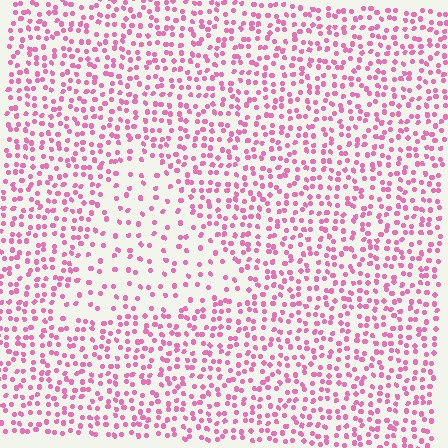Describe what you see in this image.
The image contains small pink elements arranged at two different densities. A triangle-shaped region is visible where the elements are less densely packed than the surrounding area.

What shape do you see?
I see a triangle.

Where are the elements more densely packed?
The elements are more densely packed outside the triangle boundary.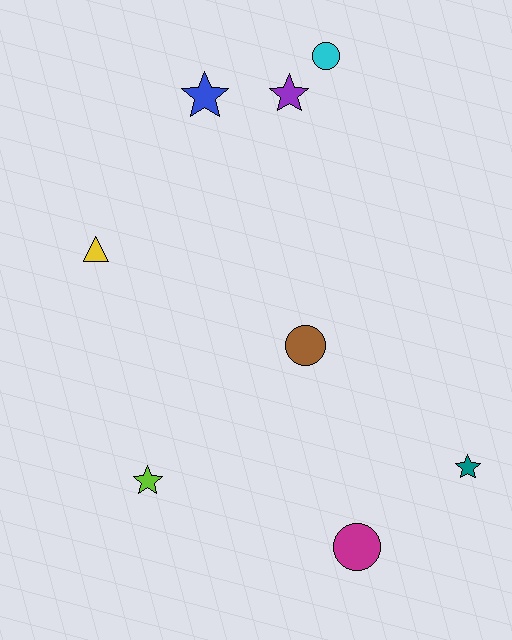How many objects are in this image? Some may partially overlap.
There are 8 objects.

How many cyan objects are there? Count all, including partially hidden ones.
There is 1 cyan object.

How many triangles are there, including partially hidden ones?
There is 1 triangle.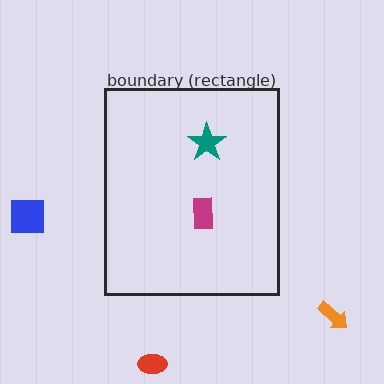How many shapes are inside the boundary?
2 inside, 3 outside.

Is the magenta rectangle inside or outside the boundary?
Inside.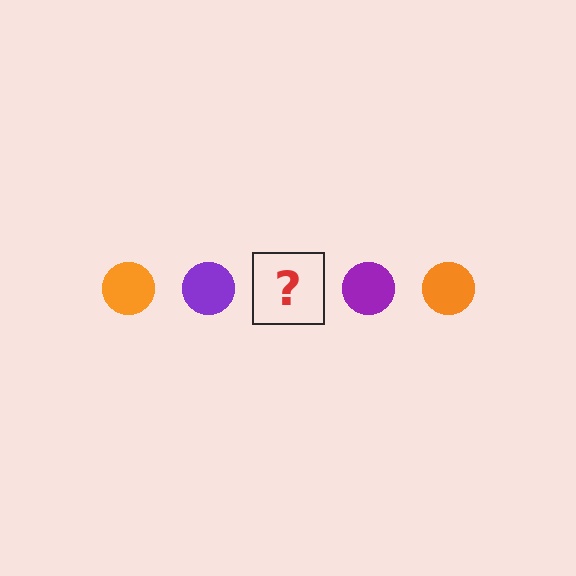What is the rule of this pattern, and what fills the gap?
The rule is that the pattern cycles through orange, purple circles. The gap should be filled with an orange circle.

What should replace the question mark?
The question mark should be replaced with an orange circle.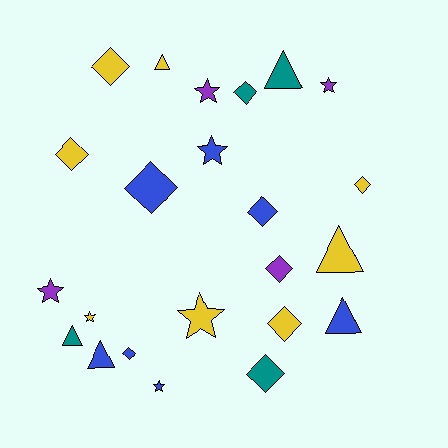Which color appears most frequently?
Yellow, with 8 objects.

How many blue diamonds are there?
There are 3 blue diamonds.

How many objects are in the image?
There are 23 objects.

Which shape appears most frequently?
Diamond, with 10 objects.